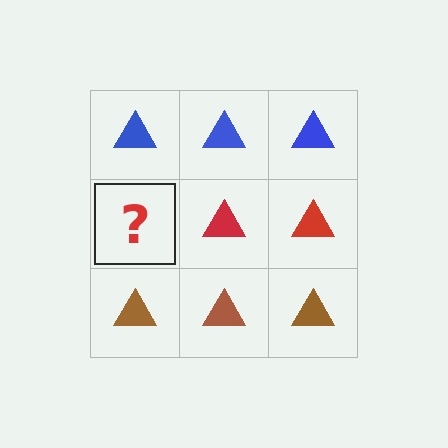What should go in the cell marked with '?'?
The missing cell should contain a red triangle.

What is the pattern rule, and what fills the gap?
The rule is that each row has a consistent color. The gap should be filled with a red triangle.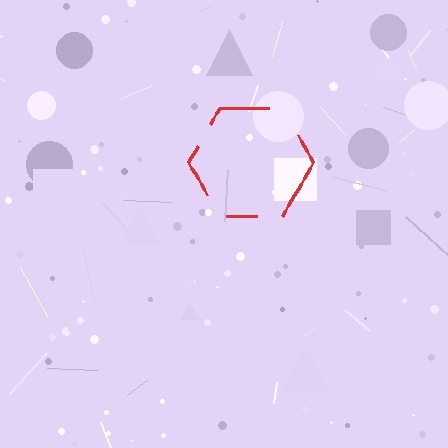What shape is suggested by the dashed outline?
The dashed outline suggests a hexagon.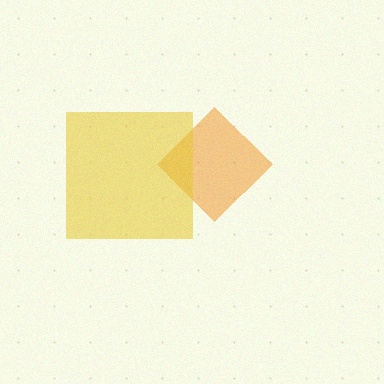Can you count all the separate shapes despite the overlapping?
Yes, there are 2 separate shapes.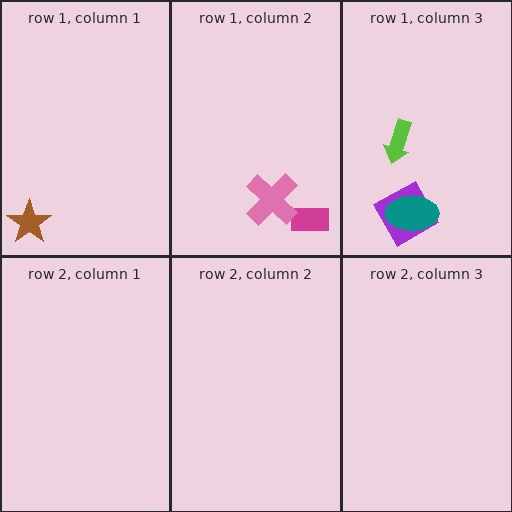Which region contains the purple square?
The row 1, column 3 region.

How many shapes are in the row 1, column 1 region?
1.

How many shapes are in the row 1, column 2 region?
2.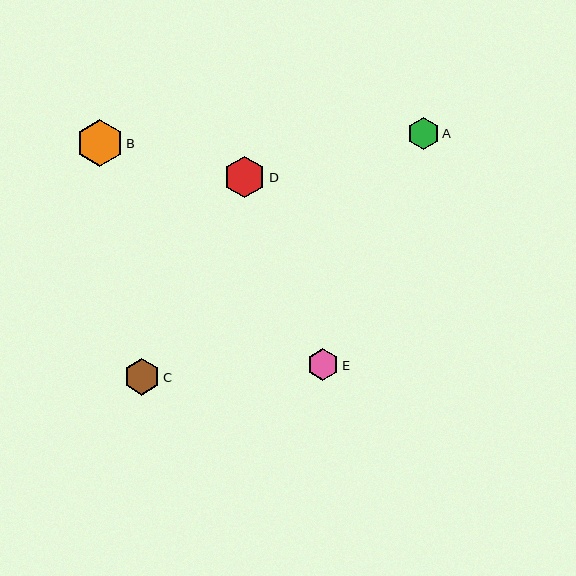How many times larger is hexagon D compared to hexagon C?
Hexagon D is approximately 1.1 times the size of hexagon C.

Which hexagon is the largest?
Hexagon B is the largest with a size of approximately 47 pixels.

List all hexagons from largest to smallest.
From largest to smallest: B, D, C, A, E.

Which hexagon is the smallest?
Hexagon E is the smallest with a size of approximately 32 pixels.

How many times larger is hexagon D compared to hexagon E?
Hexagon D is approximately 1.3 times the size of hexagon E.